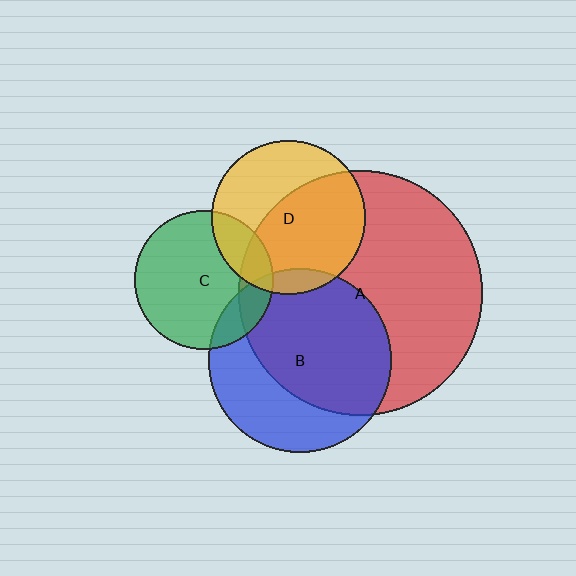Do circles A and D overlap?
Yes.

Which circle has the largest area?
Circle A (red).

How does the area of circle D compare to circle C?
Approximately 1.2 times.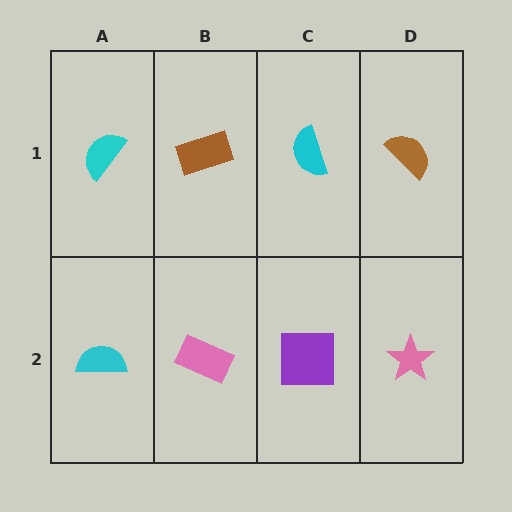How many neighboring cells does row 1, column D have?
2.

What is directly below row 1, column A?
A cyan semicircle.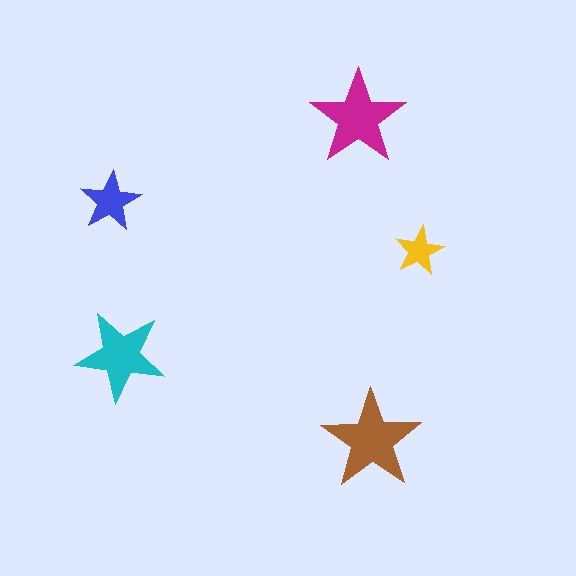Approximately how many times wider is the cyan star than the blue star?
About 1.5 times wider.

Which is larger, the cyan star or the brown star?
The brown one.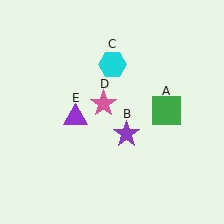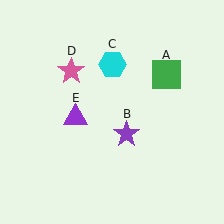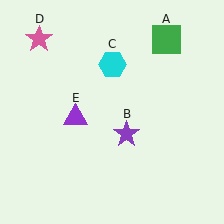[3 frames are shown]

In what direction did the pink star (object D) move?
The pink star (object D) moved up and to the left.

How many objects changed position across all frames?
2 objects changed position: green square (object A), pink star (object D).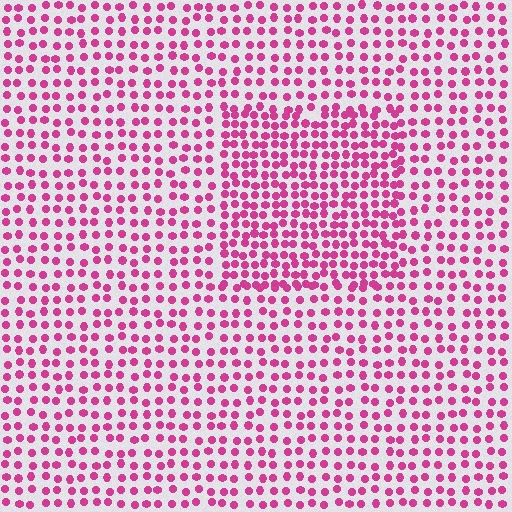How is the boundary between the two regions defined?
The boundary is defined by a change in element density (approximately 1.6x ratio). All elements are the same color, size, and shape.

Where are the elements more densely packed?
The elements are more densely packed inside the rectangle boundary.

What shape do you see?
I see a rectangle.